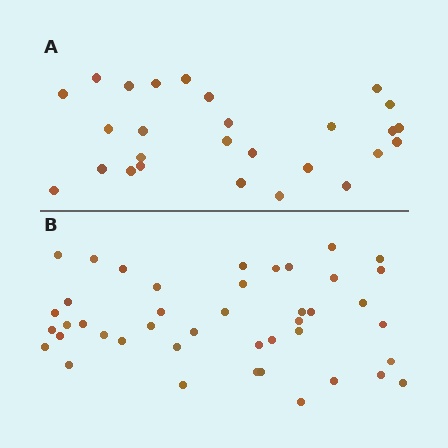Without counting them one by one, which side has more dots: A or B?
Region B (the bottom region) has more dots.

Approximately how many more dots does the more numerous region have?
Region B has approximately 15 more dots than region A.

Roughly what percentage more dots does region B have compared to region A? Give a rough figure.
About 60% more.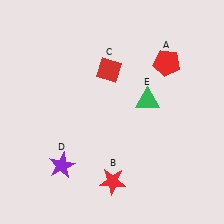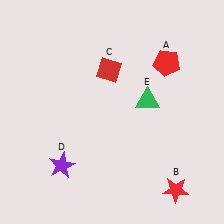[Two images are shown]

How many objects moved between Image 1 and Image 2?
1 object moved between the two images.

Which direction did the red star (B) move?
The red star (B) moved right.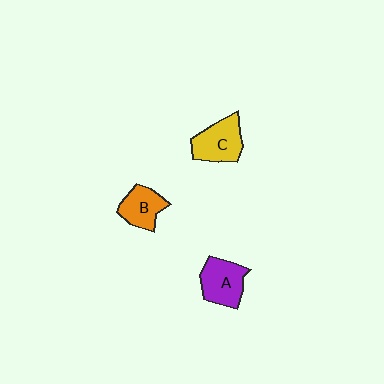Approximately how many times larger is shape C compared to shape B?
Approximately 1.3 times.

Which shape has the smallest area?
Shape B (orange).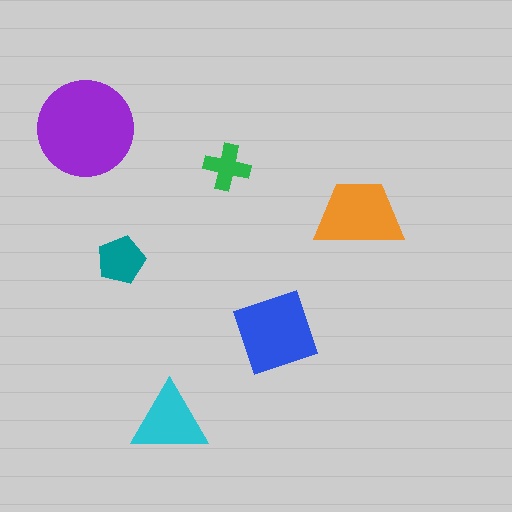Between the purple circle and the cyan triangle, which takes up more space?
The purple circle.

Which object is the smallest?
The green cross.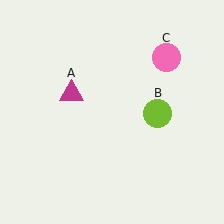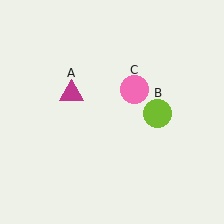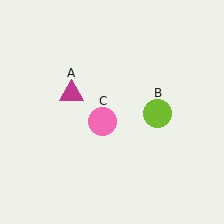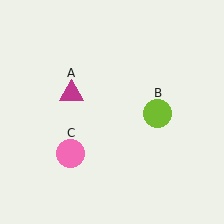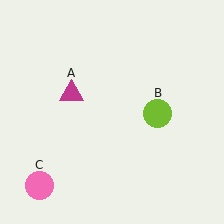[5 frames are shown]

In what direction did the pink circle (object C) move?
The pink circle (object C) moved down and to the left.